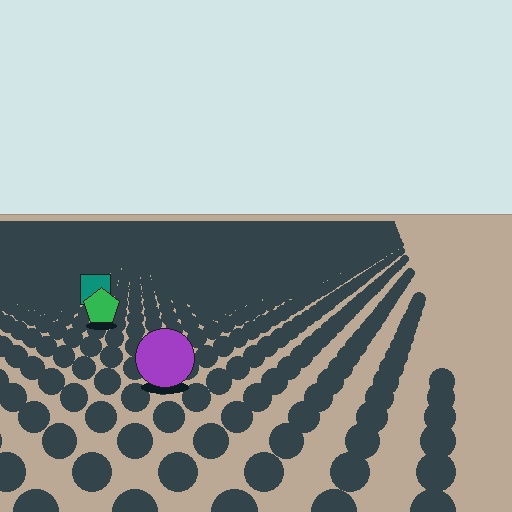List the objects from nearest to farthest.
From nearest to farthest: the purple circle, the green pentagon, the teal square.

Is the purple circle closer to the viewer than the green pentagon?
Yes. The purple circle is closer — you can tell from the texture gradient: the ground texture is coarser near it.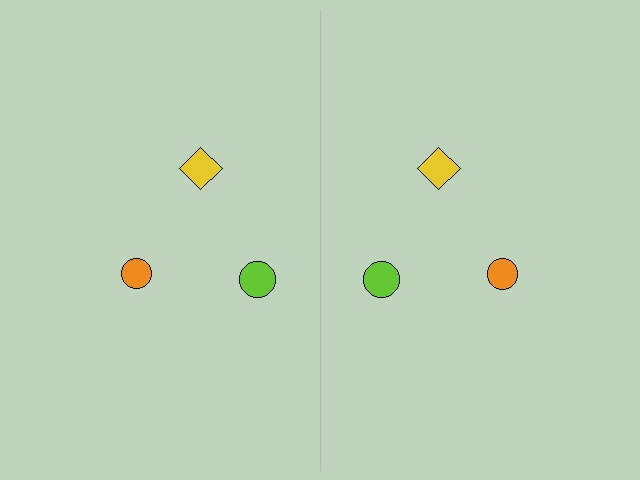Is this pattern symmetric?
Yes, this pattern has bilateral (reflection) symmetry.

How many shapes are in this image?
There are 6 shapes in this image.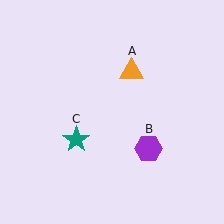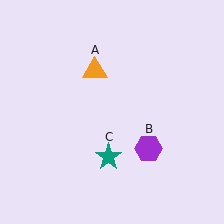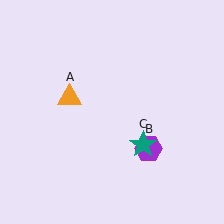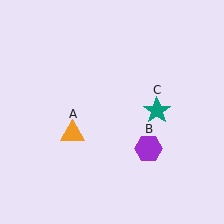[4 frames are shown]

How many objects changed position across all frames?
2 objects changed position: orange triangle (object A), teal star (object C).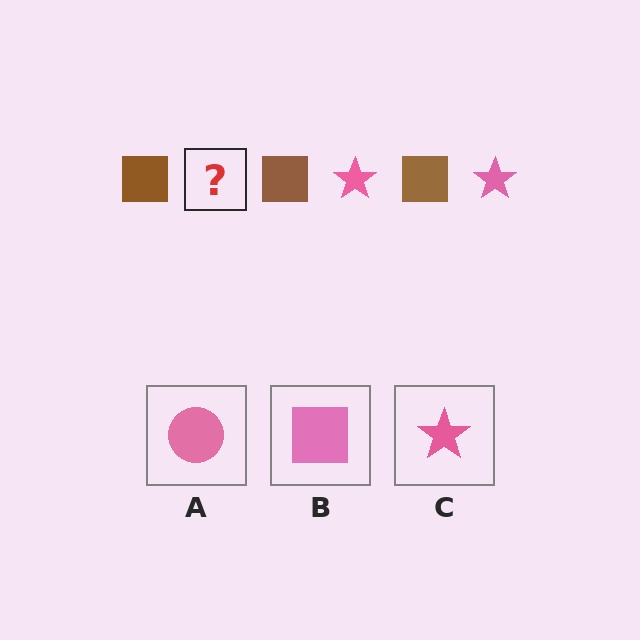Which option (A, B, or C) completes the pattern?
C.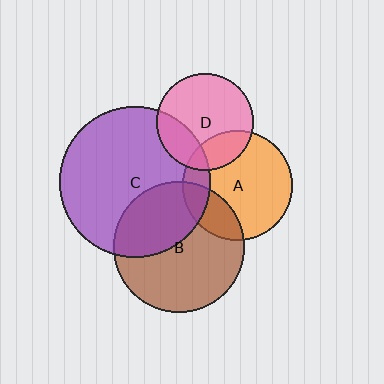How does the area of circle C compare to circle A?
Approximately 1.9 times.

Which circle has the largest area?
Circle C (purple).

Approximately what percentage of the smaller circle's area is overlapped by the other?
Approximately 40%.